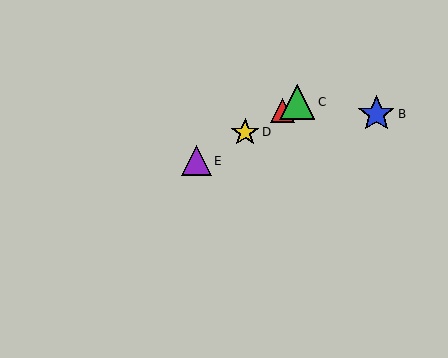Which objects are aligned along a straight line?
Objects A, C, D, E are aligned along a straight line.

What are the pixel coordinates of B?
Object B is at (376, 114).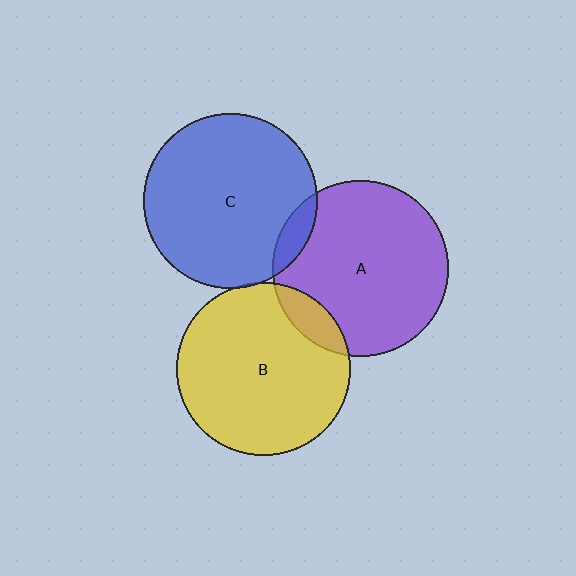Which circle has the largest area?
Circle A (purple).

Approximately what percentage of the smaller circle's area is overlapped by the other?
Approximately 10%.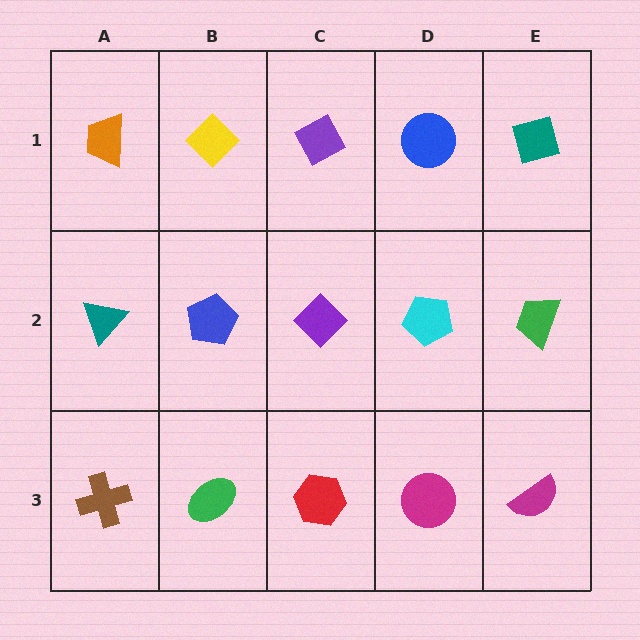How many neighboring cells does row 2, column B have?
4.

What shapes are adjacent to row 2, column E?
A teal square (row 1, column E), a magenta semicircle (row 3, column E), a cyan pentagon (row 2, column D).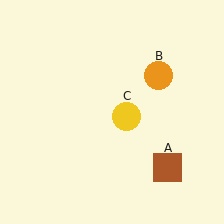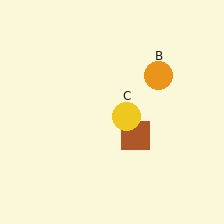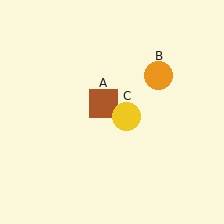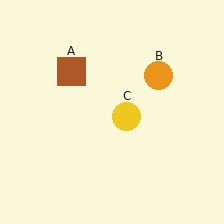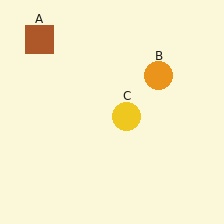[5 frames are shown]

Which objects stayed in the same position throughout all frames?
Orange circle (object B) and yellow circle (object C) remained stationary.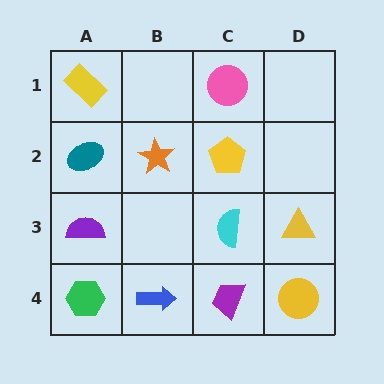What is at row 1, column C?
A pink circle.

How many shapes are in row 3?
3 shapes.